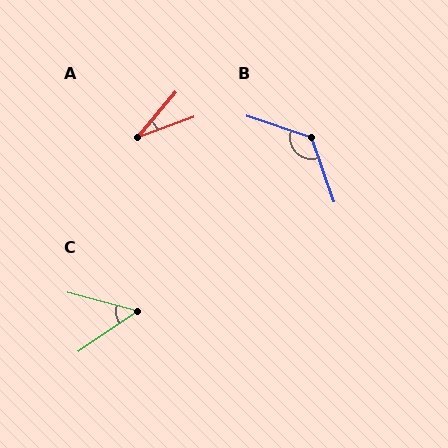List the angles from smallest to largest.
A (30°), C (49°), B (128°).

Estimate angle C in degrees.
Approximately 49 degrees.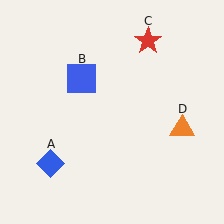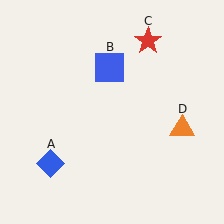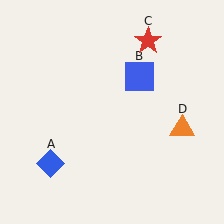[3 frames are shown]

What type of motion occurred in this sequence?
The blue square (object B) rotated clockwise around the center of the scene.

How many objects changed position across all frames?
1 object changed position: blue square (object B).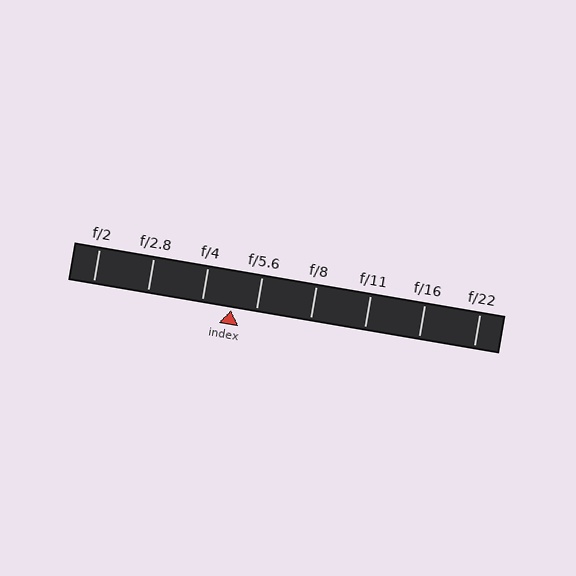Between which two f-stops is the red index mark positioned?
The index mark is between f/4 and f/5.6.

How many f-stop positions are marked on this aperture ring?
There are 8 f-stop positions marked.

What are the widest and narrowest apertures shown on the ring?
The widest aperture shown is f/2 and the narrowest is f/22.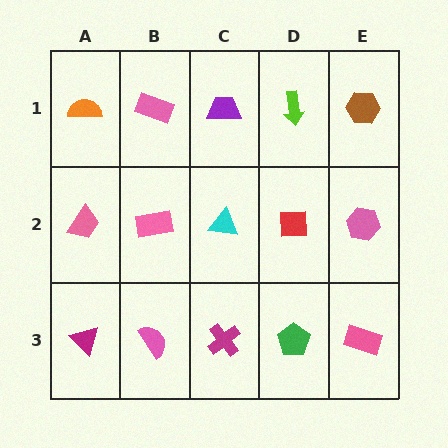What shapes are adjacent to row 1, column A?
A pink trapezoid (row 2, column A), a pink rectangle (row 1, column B).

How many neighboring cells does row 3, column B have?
3.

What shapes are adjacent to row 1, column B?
A pink rectangle (row 2, column B), an orange semicircle (row 1, column A), a purple trapezoid (row 1, column C).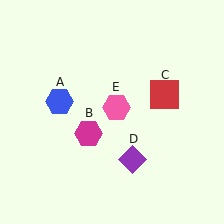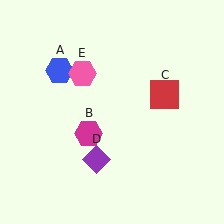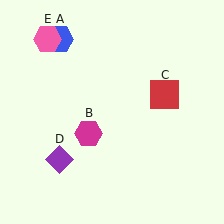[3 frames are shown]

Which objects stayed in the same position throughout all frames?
Magenta hexagon (object B) and red square (object C) remained stationary.